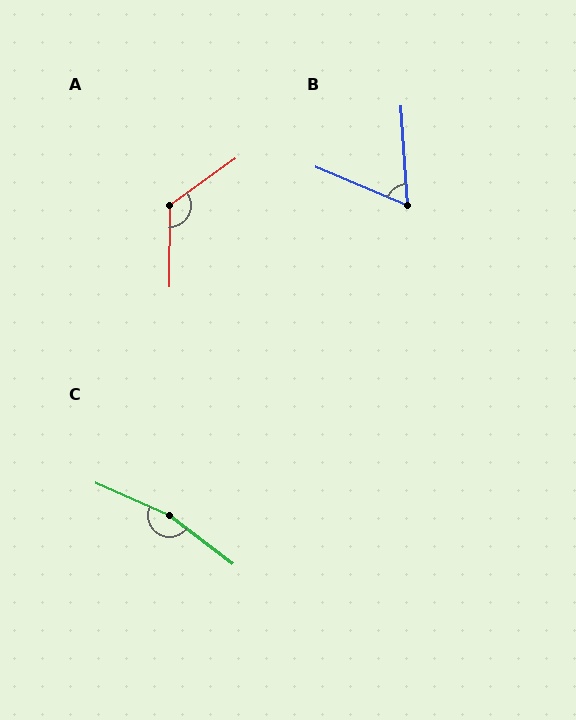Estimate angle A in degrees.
Approximately 126 degrees.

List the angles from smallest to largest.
B (63°), A (126°), C (167°).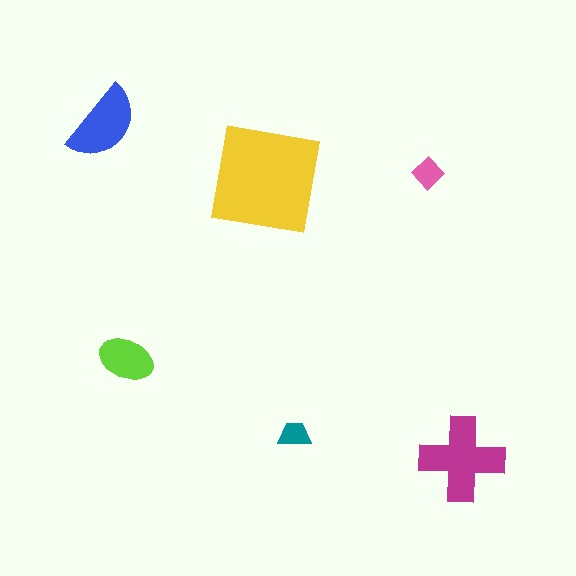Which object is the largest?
The yellow square.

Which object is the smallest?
The teal trapezoid.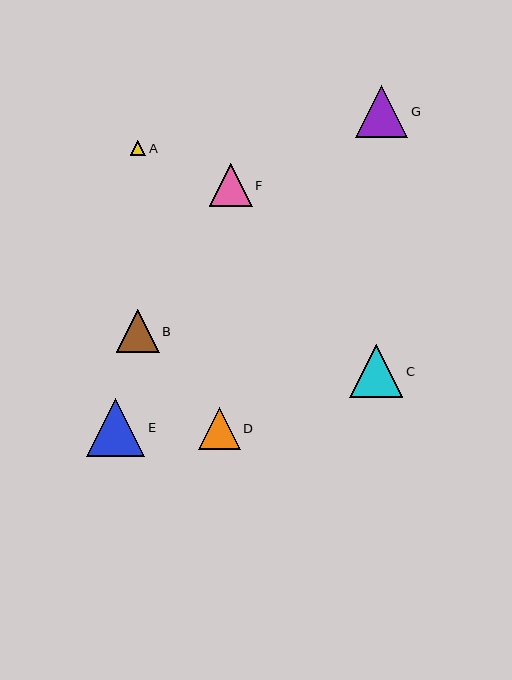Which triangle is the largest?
Triangle E is the largest with a size of approximately 59 pixels.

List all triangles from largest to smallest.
From largest to smallest: E, C, G, B, F, D, A.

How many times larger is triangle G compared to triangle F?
Triangle G is approximately 1.2 times the size of triangle F.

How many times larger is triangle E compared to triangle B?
Triangle E is approximately 1.4 times the size of triangle B.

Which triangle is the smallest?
Triangle A is the smallest with a size of approximately 15 pixels.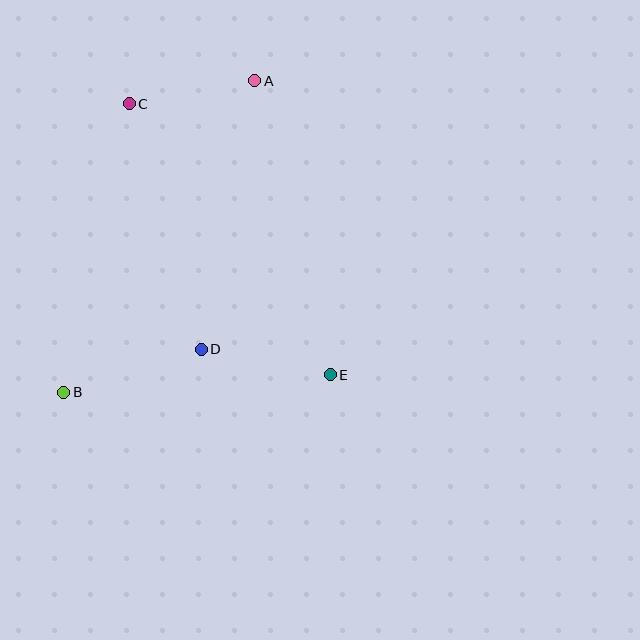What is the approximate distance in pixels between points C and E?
The distance between C and E is approximately 338 pixels.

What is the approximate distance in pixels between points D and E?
The distance between D and E is approximately 132 pixels.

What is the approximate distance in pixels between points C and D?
The distance between C and D is approximately 256 pixels.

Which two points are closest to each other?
Points A and C are closest to each other.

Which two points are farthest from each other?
Points A and B are farthest from each other.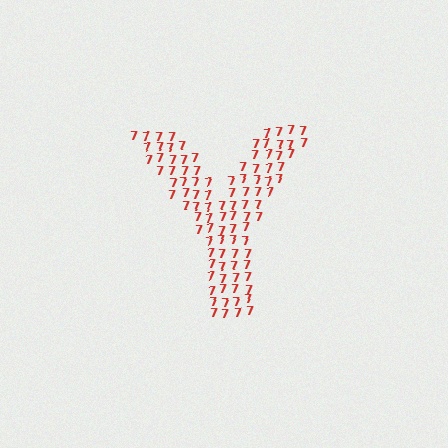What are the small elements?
The small elements are digit 7's.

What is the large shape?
The large shape is the letter Y.